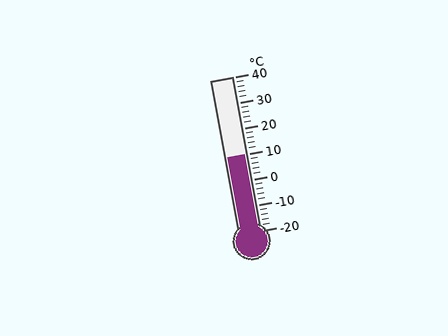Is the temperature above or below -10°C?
The temperature is above -10°C.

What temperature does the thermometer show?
The thermometer shows approximately 10°C.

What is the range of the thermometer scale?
The thermometer scale ranges from -20°C to 40°C.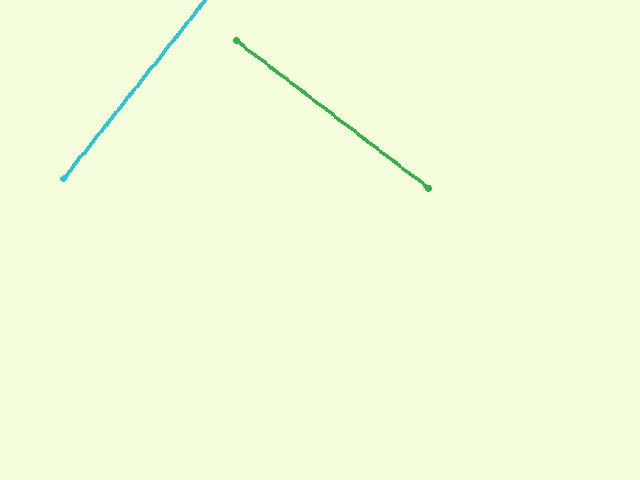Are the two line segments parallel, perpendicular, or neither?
Perpendicular — they meet at approximately 89°.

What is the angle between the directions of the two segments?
Approximately 89 degrees.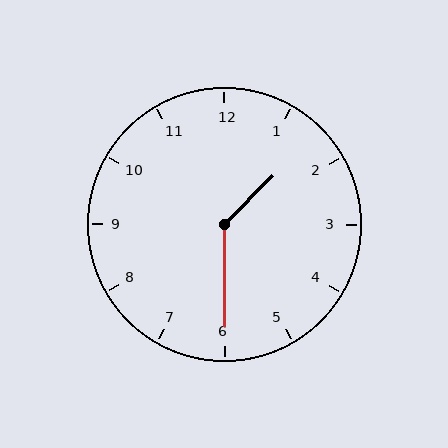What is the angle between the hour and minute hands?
Approximately 135 degrees.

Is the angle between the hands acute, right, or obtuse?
It is obtuse.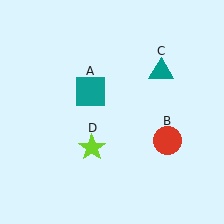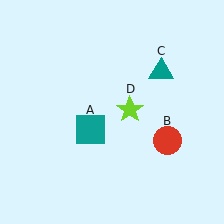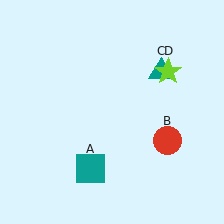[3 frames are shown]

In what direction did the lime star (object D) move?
The lime star (object D) moved up and to the right.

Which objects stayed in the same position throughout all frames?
Red circle (object B) and teal triangle (object C) remained stationary.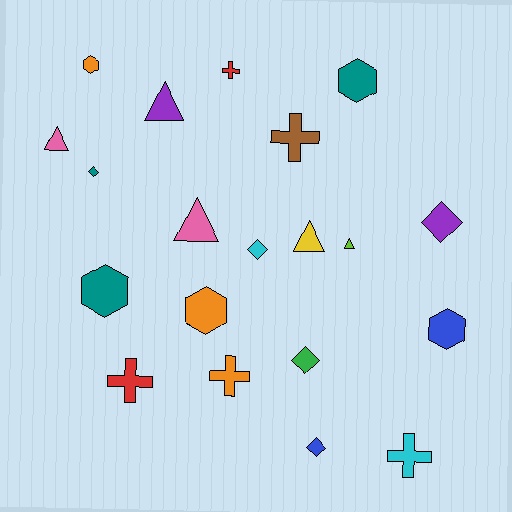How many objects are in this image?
There are 20 objects.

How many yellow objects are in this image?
There is 1 yellow object.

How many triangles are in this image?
There are 5 triangles.